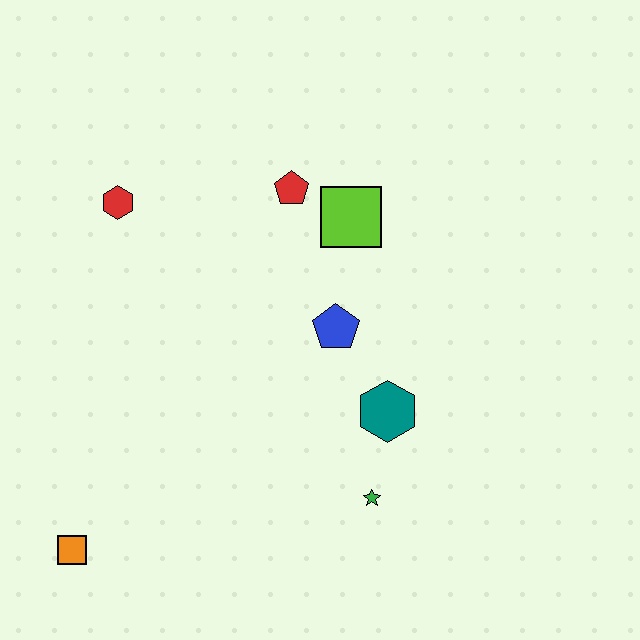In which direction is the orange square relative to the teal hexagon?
The orange square is to the left of the teal hexagon.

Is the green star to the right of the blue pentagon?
Yes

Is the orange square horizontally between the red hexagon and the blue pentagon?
No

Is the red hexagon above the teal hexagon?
Yes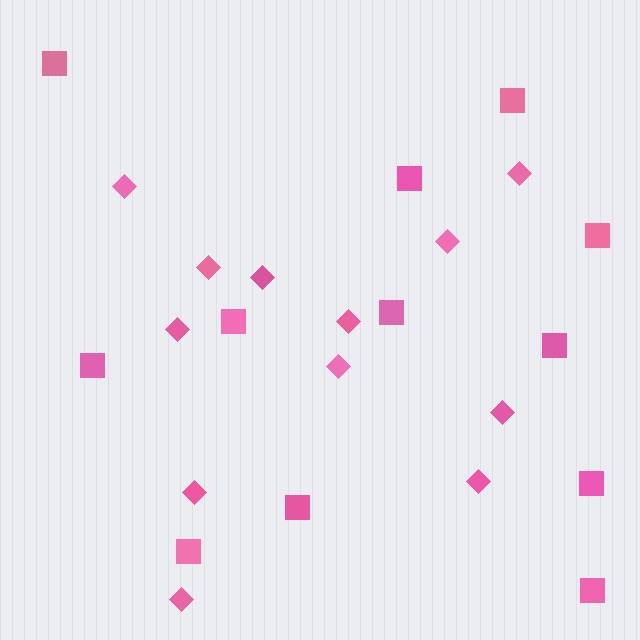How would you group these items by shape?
There are 2 groups: one group of squares (12) and one group of diamonds (12).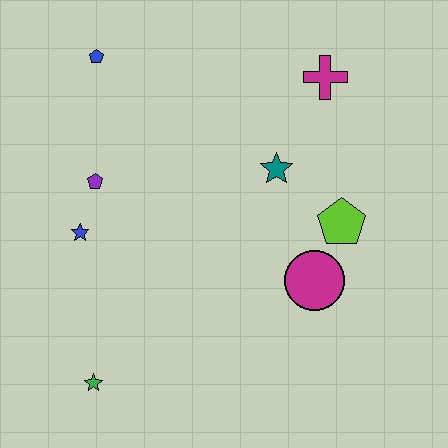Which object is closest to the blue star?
The purple pentagon is closest to the blue star.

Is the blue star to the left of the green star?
Yes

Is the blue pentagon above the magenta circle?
Yes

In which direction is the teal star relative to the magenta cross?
The teal star is below the magenta cross.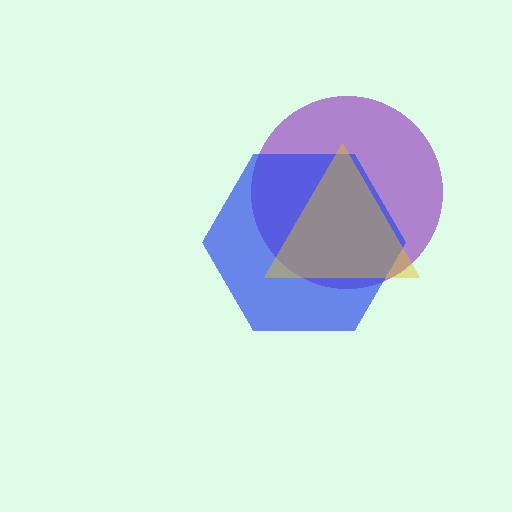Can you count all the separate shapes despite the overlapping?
Yes, there are 3 separate shapes.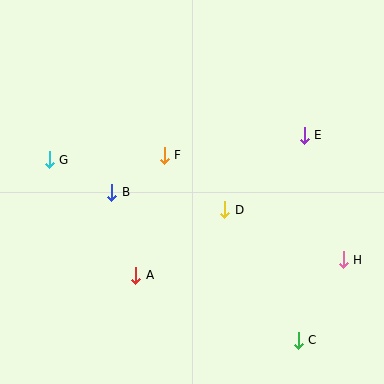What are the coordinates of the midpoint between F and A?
The midpoint between F and A is at (150, 215).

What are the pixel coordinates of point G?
Point G is at (49, 160).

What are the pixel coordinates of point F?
Point F is at (164, 155).